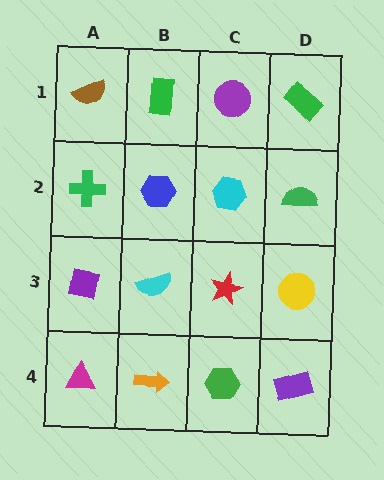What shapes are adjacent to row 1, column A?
A green cross (row 2, column A), a green rectangle (row 1, column B).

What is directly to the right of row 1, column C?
A green rectangle.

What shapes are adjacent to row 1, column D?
A green semicircle (row 2, column D), a purple circle (row 1, column C).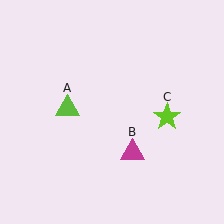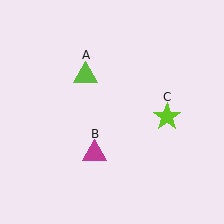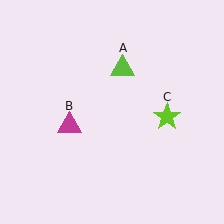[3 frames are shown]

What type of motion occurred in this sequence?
The lime triangle (object A), magenta triangle (object B) rotated clockwise around the center of the scene.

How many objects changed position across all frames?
2 objects changed position: lime triangle (object A), magenta triangle (object B).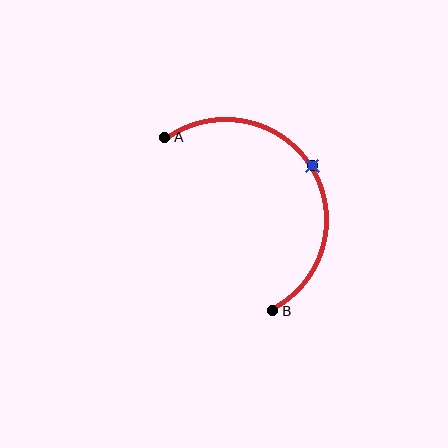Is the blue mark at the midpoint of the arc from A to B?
Yes. The blue mark lies on the arc at equal arc-length from both A and B — it is the arc midpoint.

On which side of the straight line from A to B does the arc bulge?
The arc bulges to the right of the straight line connecting A and B.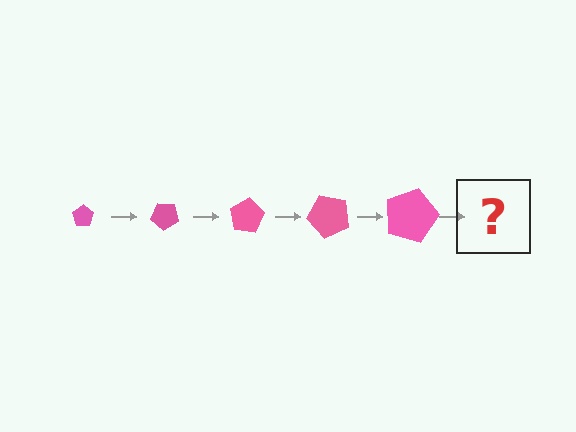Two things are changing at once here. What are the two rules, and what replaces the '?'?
The two rules are that the pentagon grows larger each step and it rotates 40 degrees each step. The '?' should be a pentagon, larger than the previous one and rotated 200 degrees from the start.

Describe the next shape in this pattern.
It should be a pentagon, larger than the previous one and rotated 200 degrees from the start.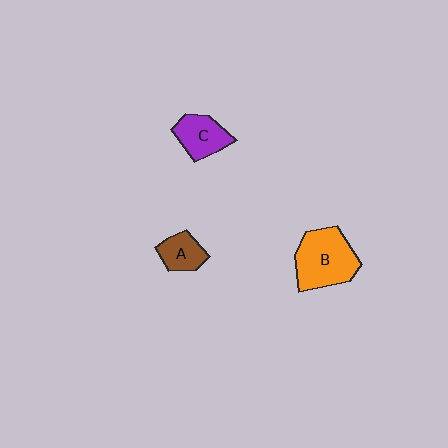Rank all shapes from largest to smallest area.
From largest to smallest: B (orange), C (purple), A (brown).